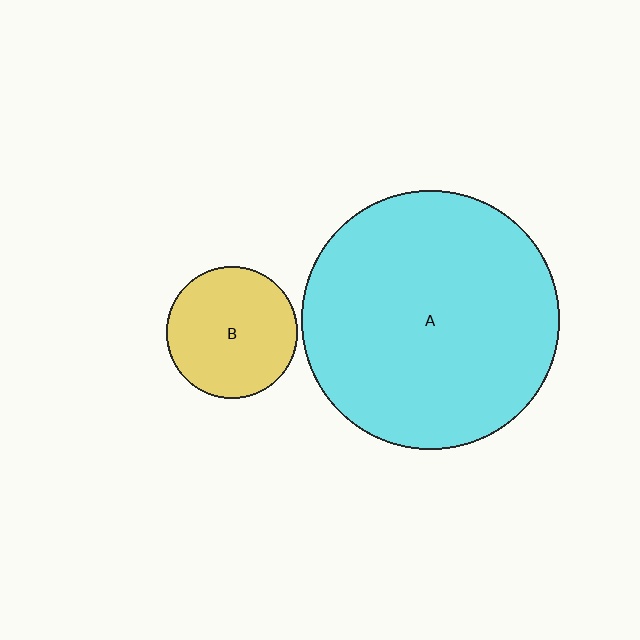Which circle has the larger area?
Circle A (cyan).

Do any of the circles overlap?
No, none of the circles overlap.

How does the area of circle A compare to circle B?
Approximately 3.9 times.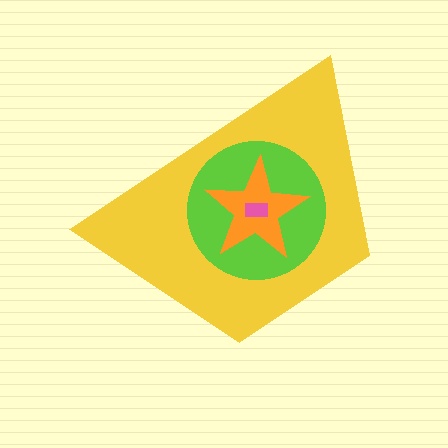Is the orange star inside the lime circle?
Yes.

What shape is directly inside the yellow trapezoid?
The lime circle.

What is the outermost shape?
The yellow trapezoid.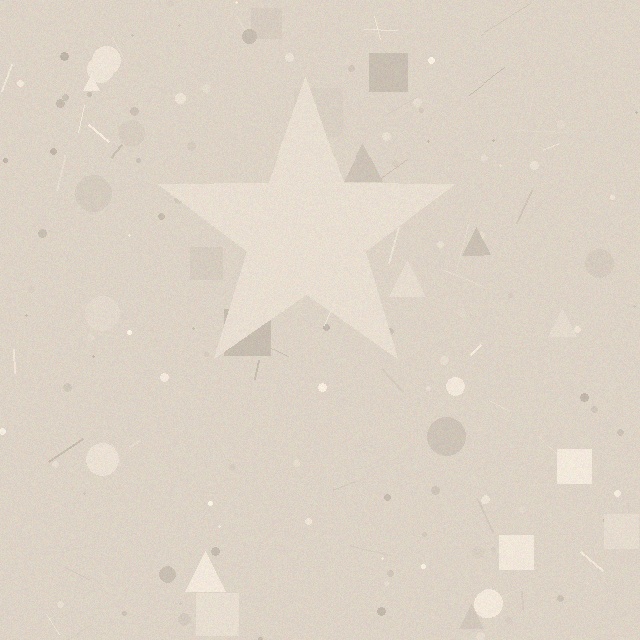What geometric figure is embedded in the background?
A star is embedded in the background.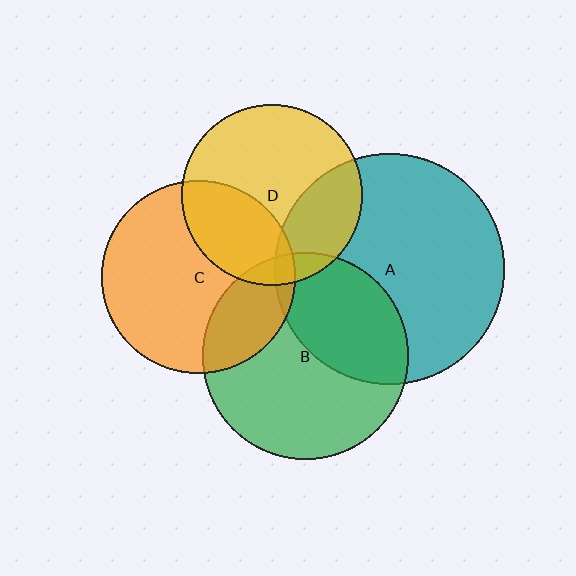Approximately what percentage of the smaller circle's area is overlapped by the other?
Approximately 10%.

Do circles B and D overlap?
Yes.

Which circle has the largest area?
Circle A (teal).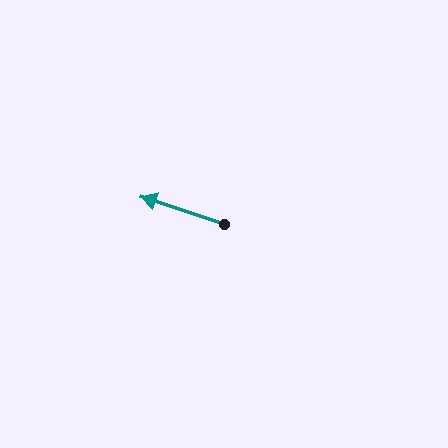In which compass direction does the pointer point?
West.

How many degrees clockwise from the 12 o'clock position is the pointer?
Approximately 288 degrees.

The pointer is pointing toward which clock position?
Roughly 10 o'clock.